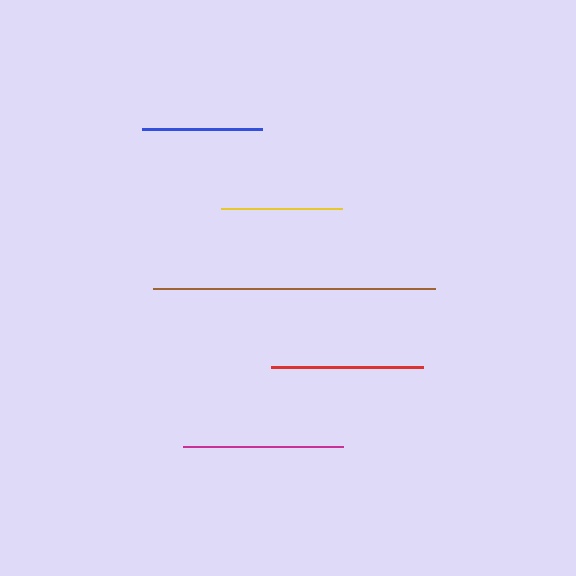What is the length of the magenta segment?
The magenta segment is approximately 160 pixels long.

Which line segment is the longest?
The brown line is the longest at approximately 282 pixels.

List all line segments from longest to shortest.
From longest to shortest: brown, magenta, red, yellow, blue.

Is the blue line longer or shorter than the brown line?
The brown line is longer than the blue line.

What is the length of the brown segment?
The brown segment is approximately 282 pixels long.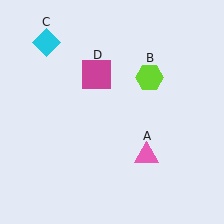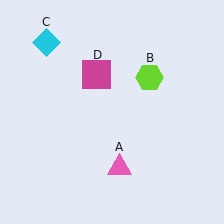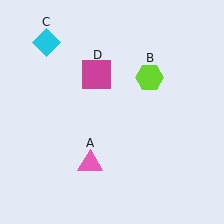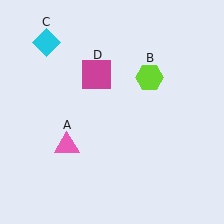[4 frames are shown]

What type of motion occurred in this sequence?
The pink triangle (object A) rotated clockwise around the center of the scene.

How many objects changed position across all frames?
1 object changed position: pink triangle (object A).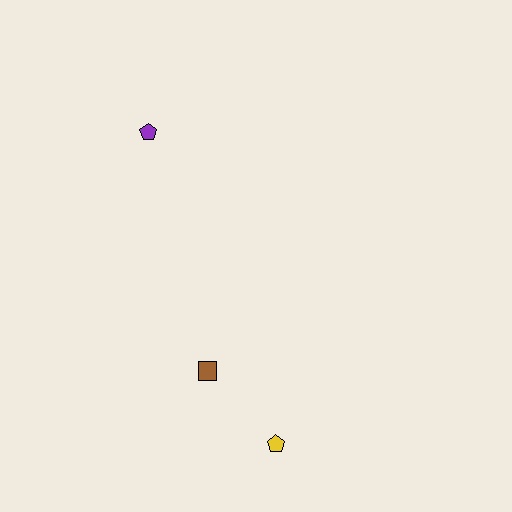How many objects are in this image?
There are 3 objects.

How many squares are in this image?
There is 1 square.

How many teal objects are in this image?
There are no teal objects.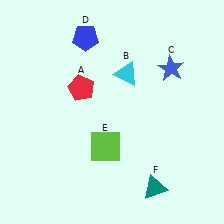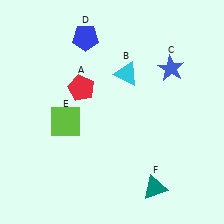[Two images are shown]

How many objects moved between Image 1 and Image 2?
1 object moved between the two images.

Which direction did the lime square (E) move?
The lime square (E) moved left.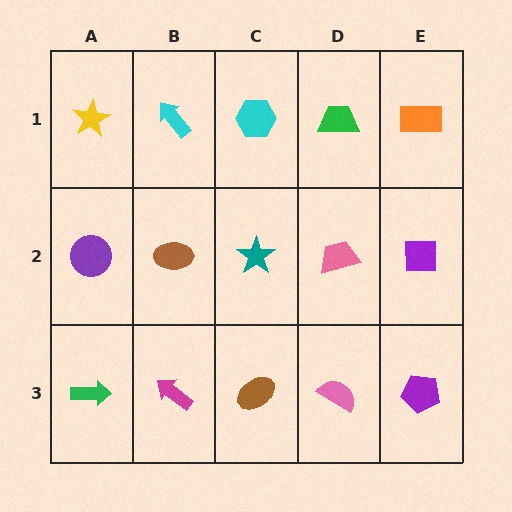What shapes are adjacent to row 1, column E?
A purple square (row 2, column E), a green trapezoid (row 1, column D).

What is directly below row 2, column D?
A pink semicircle.